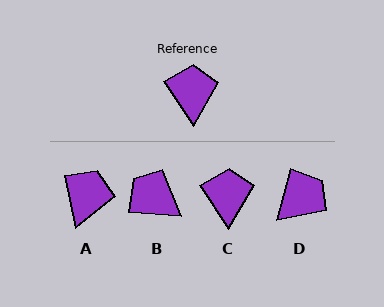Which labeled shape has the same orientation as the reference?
C.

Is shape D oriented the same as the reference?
No, it is off by about 49 degrees.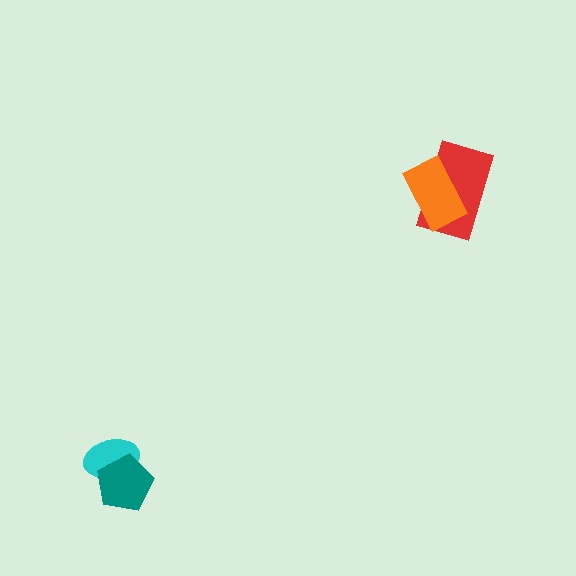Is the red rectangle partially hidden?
Yes, it is partially covered by another shape.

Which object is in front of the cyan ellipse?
The teal pentagon is in front of the cyan ellipse.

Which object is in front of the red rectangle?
The orange rectangle is in front of the red rectangle.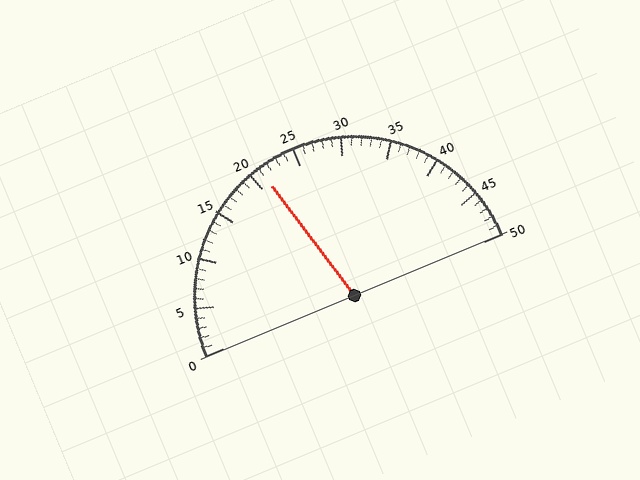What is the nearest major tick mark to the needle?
The nearest major tick mark is 20.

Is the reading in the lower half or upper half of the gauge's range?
The reading is in the lower half of the range (0 to 50).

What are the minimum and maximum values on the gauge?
The gauge ranges from 0 to 50.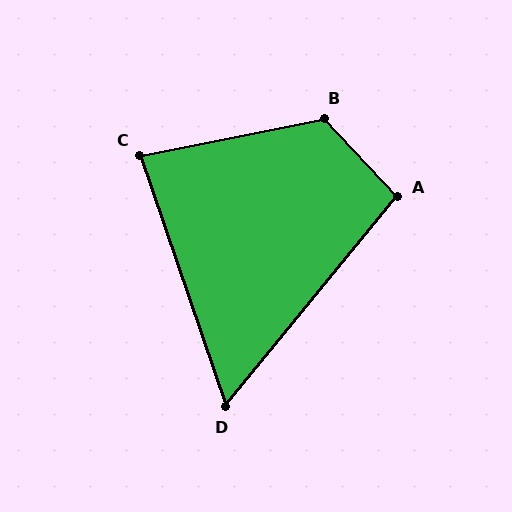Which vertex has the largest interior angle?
B, at approximately 122 degrees.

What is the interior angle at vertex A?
Approximately 98 degrees (obtuse).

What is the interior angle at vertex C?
Approximately 82 degrees (acute).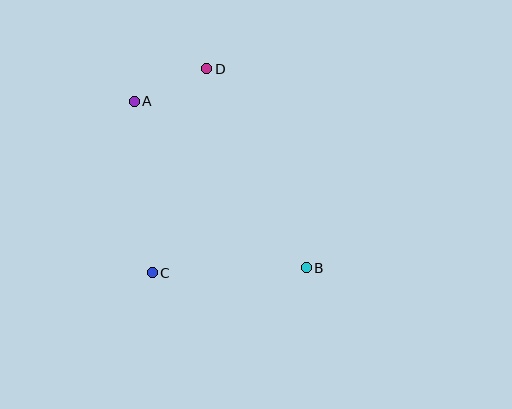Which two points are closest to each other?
Points A and D are closest to each other.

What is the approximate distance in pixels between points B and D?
The distance between B and D is approximately 222 pixels.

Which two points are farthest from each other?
Points A and B are farthest from each other.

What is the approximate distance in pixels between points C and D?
The distance between C and D is approximately 211 pixels.